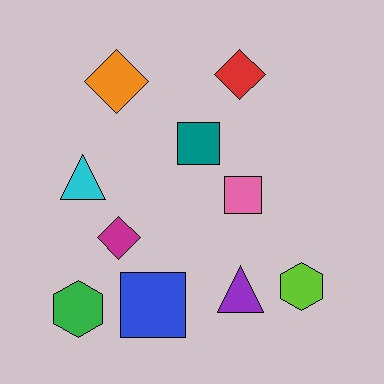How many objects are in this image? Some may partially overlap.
There are 10 objects.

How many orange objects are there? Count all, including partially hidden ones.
There is 1 orange object.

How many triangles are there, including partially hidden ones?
There are 2 triangles.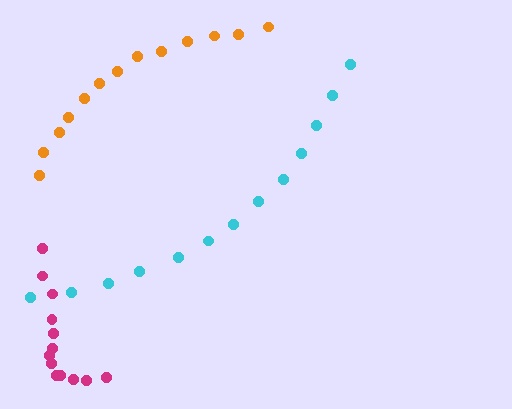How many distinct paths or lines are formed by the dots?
There are 3 distinct paths.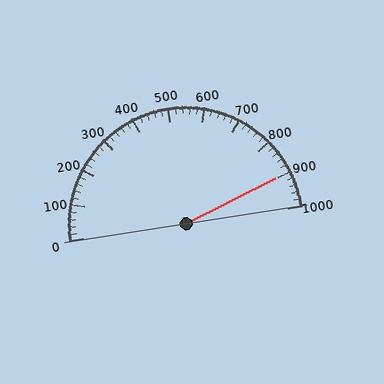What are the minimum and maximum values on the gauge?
The gauge ranges from 0 to 1000.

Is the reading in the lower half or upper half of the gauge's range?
The reading is in the upper half of the range (0 to 1000).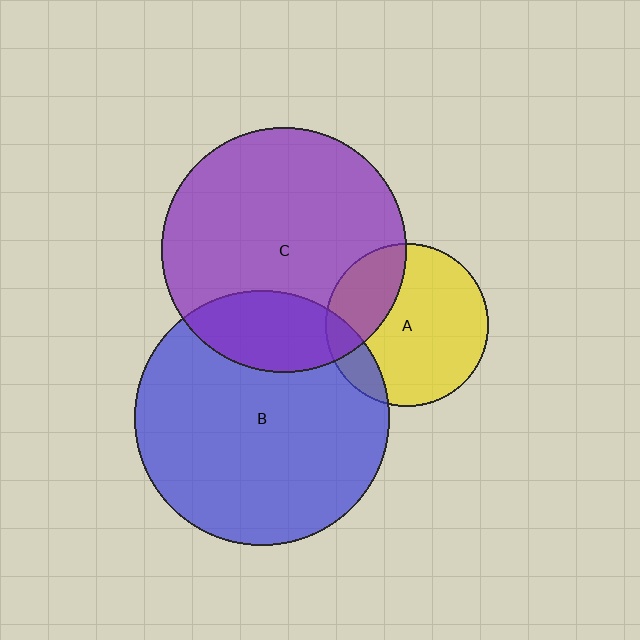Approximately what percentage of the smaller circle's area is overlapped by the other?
Approximately 20%.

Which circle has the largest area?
Circle B (blue).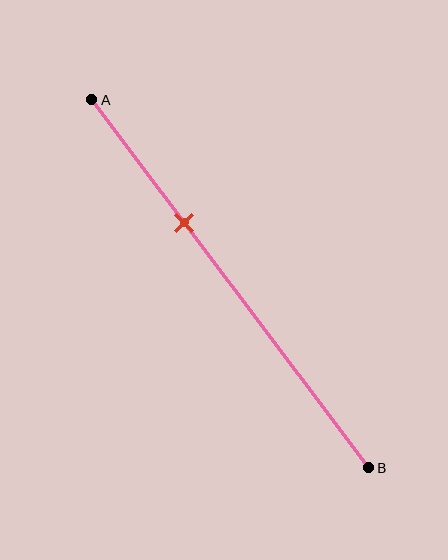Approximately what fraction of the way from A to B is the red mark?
The red mark is approximately 35% of the way from A to B.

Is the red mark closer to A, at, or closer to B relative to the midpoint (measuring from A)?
The red mark is closer to point A than the midpoint of segment AB.